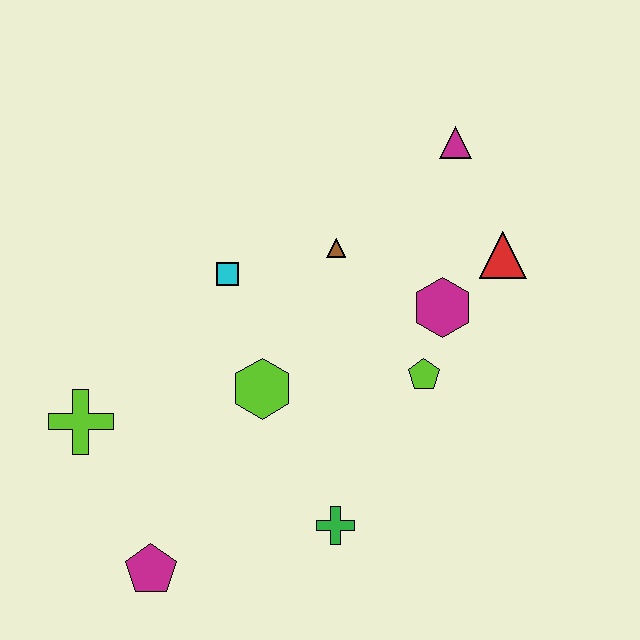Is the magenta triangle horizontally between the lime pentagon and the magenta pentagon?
No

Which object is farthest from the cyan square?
The magenta pentagon is farthest from the cyan square.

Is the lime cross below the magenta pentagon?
No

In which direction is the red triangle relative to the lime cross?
The red triangle is to the right of the lime cross.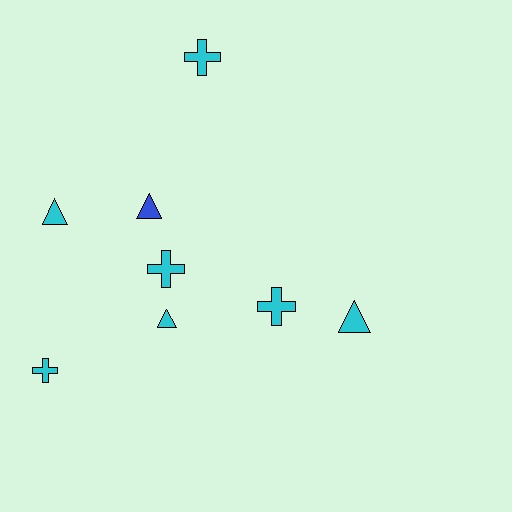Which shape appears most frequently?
Cross, with 4 objects.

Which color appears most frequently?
Cyan, with 7 objects.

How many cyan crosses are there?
There are 4 cyan crosses.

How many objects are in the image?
There are 8 objects.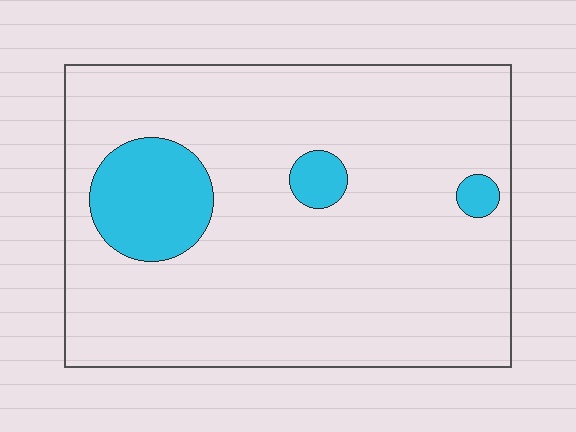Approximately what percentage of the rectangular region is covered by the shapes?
Approximately 10%.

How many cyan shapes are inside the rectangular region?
3.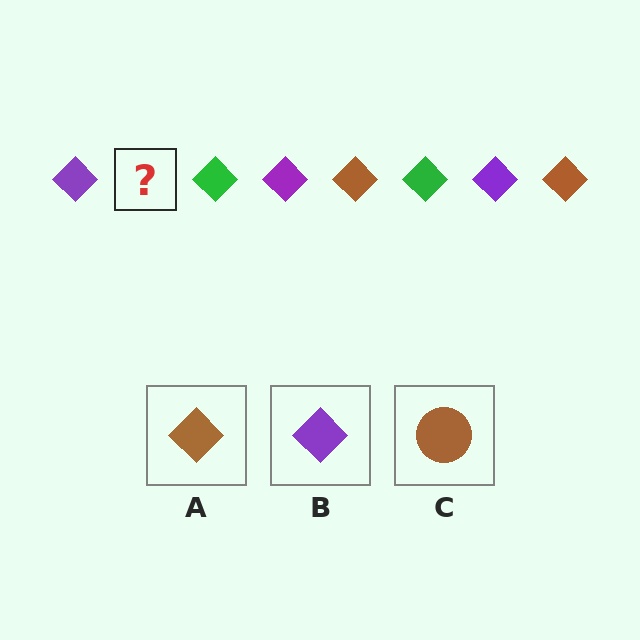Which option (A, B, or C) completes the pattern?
A.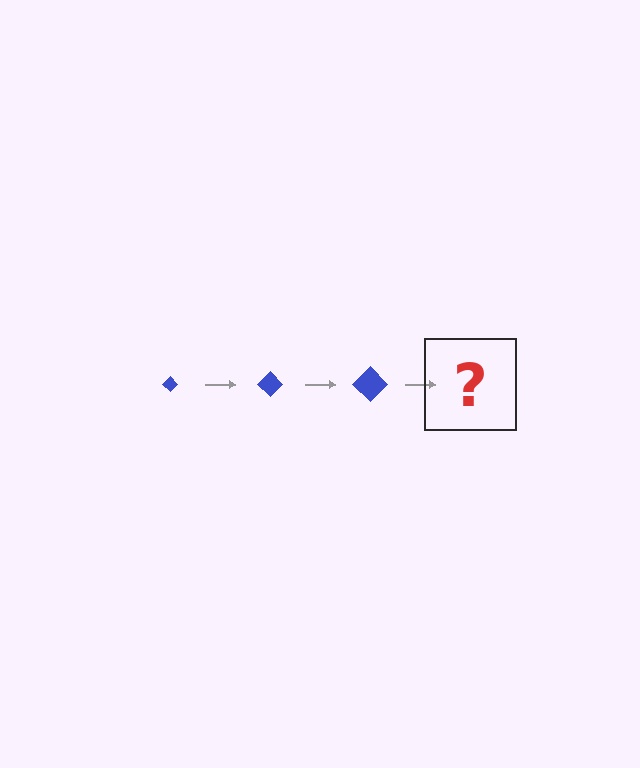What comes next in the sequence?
The next element should be a blue diamond, larger than the previous one.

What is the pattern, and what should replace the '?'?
The pattern is that the diamond gets progressively larger each step. The '?' should be a blue diamond, larger than the previous one.